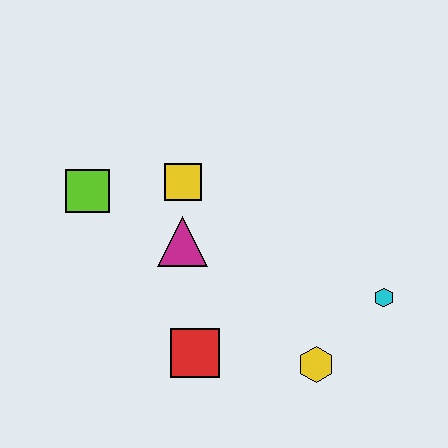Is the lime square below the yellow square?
Yes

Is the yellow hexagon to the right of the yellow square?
Yes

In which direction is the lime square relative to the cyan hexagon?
The lime square is to the left of the cyan hexagon.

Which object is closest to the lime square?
The yellow square is closest to the lime square.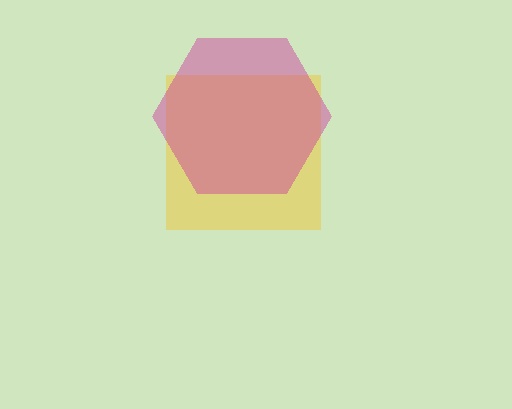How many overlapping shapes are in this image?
There are 2 overlapping shapes in the image.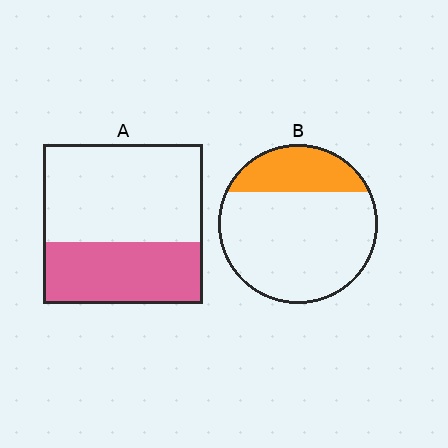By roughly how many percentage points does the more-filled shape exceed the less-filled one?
By roughly 15 percentage points (A over B).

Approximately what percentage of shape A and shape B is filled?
A is approximately 40% and B is approximately 25%.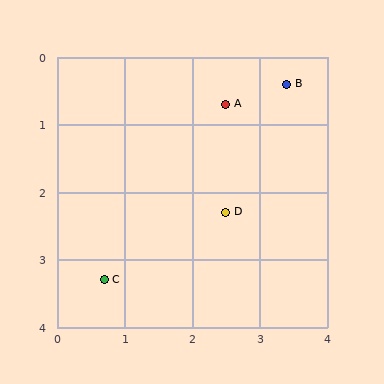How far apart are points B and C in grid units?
Points B and C are about 4.0 grid units apart.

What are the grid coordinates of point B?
Point B is at approximately (3.4, 0.4).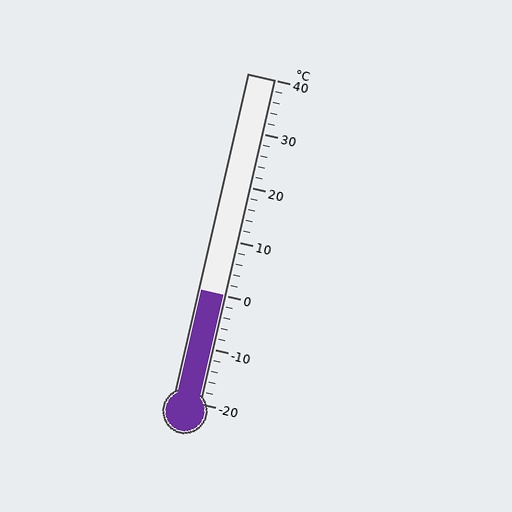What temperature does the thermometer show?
The thermometer shows approximately 0°C.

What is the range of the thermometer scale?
The thermometer scale ranges from -20°C to 40°C.